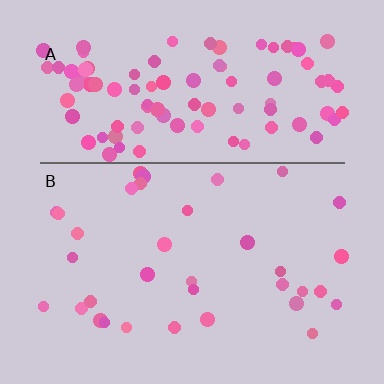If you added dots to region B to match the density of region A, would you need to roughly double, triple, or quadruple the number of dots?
Approximately triple.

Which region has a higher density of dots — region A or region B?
A (the top).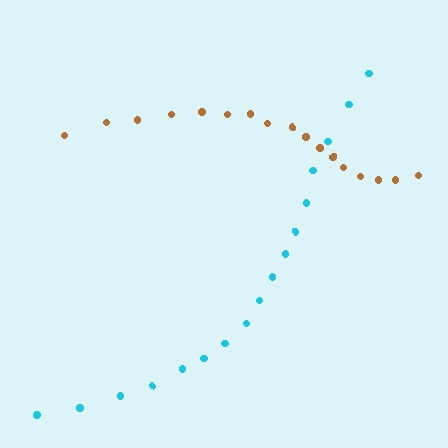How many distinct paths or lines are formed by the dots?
There are 2 distinct paths.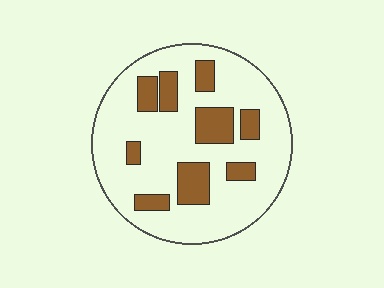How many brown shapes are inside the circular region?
9.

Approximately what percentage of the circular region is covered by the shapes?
Approximately 20%.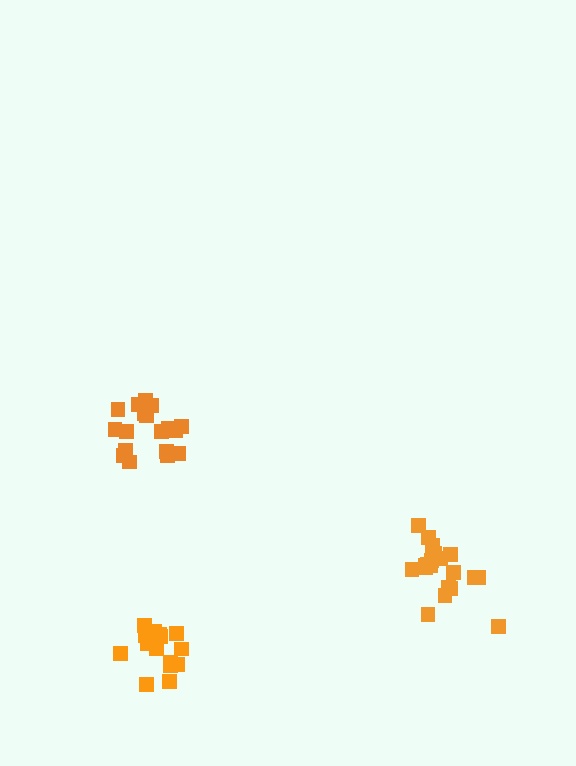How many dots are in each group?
Group 1: 16 dots, Group 2: 18 dots, Group 3: 20 dots (54 total).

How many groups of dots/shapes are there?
There are 3 groups.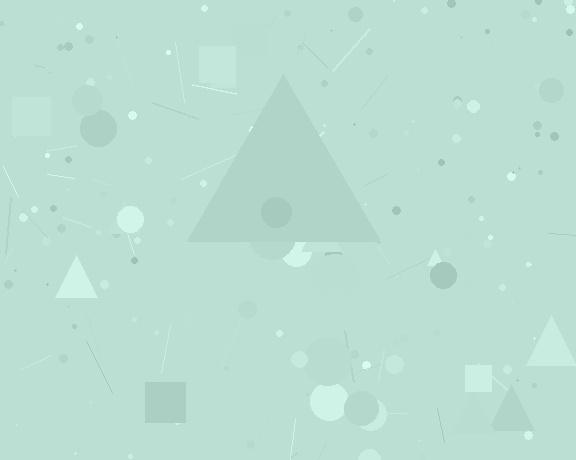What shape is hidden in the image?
A triangle is hidden in the image.